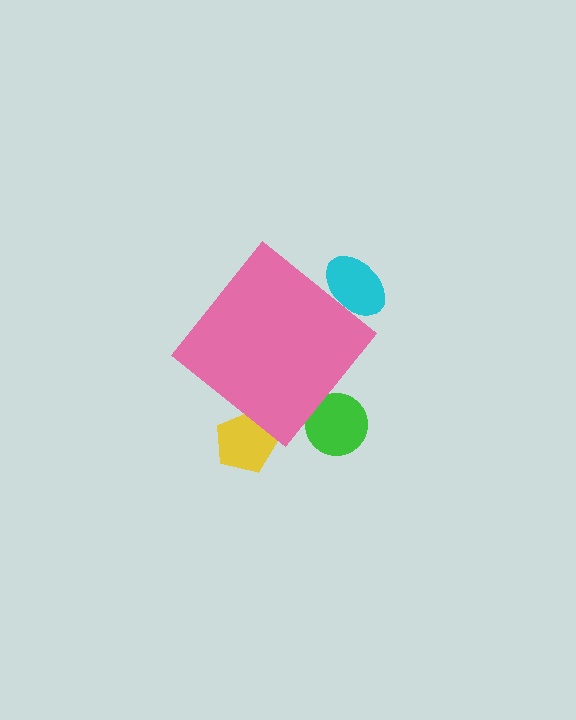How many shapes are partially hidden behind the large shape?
3 shapes are partially hidden.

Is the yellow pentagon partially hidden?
Yes, the yellow pentagon is partially hidden behind the pink diamond.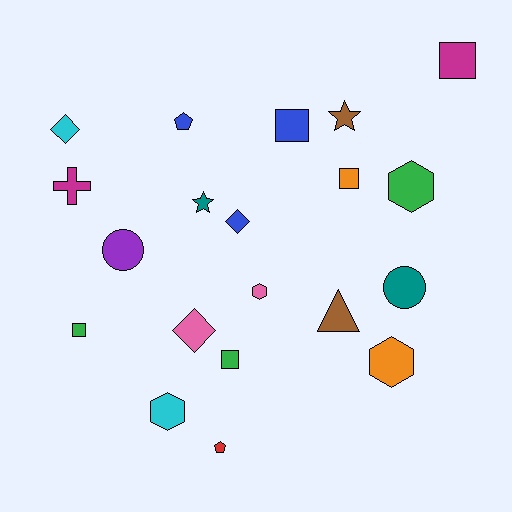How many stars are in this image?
There are 2 stars.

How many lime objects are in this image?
There are no lime objects.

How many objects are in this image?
There are 20 objects.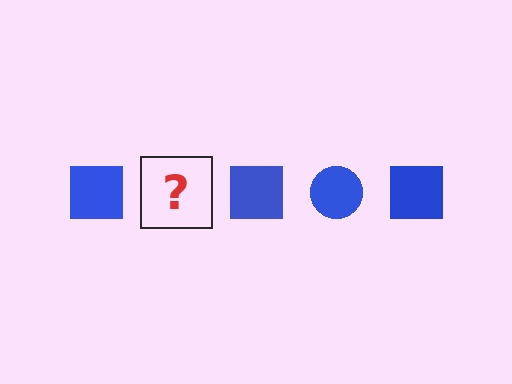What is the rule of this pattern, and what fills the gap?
The rule is that the pattern cycles through square, circle shapes in blue. The gap should be filled with a blue circle.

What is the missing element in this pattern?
The missing element is a blue circle.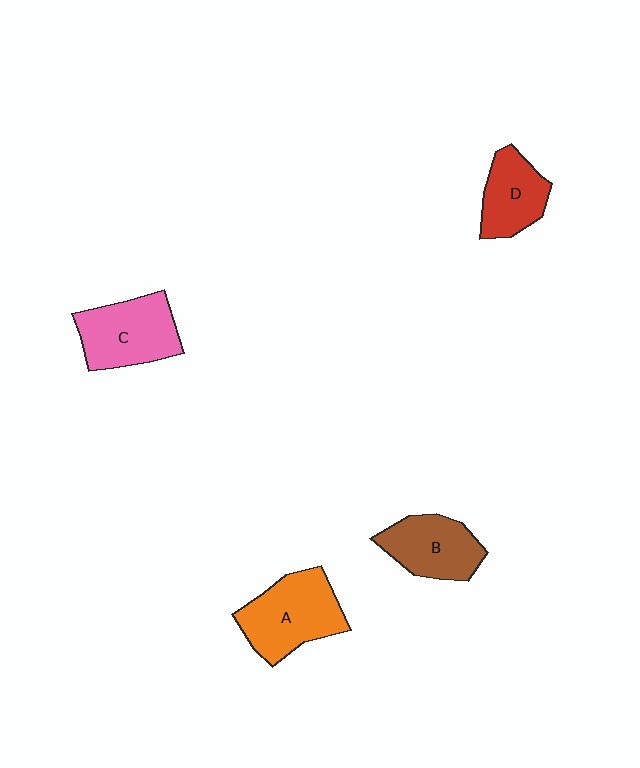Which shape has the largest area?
Shape A (orange).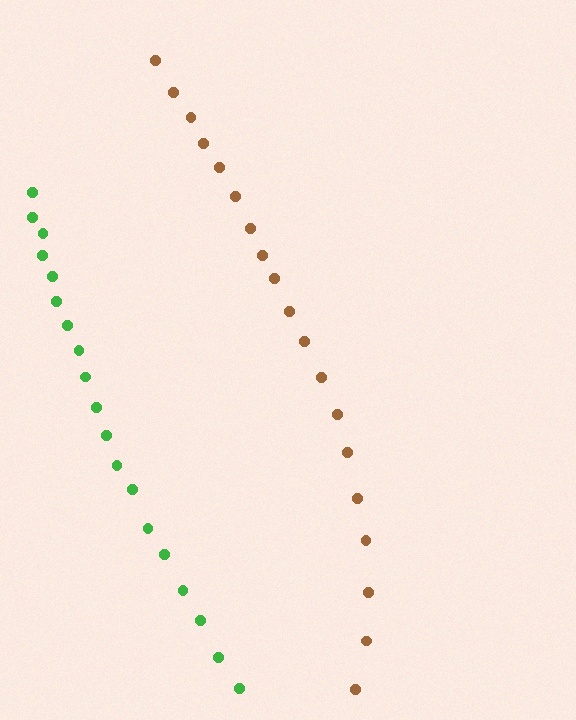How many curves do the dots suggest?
There are 2 distinct paths.